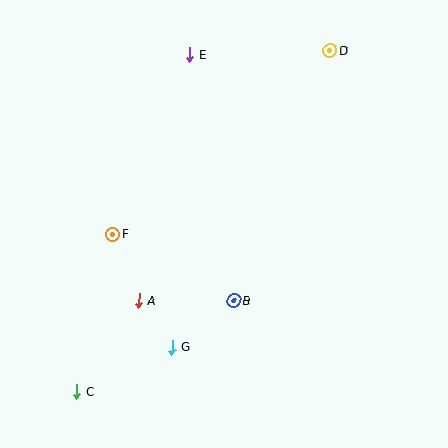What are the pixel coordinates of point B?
Point B is at (234, 301).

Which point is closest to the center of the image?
Point B at (234, 301) is closest to the center.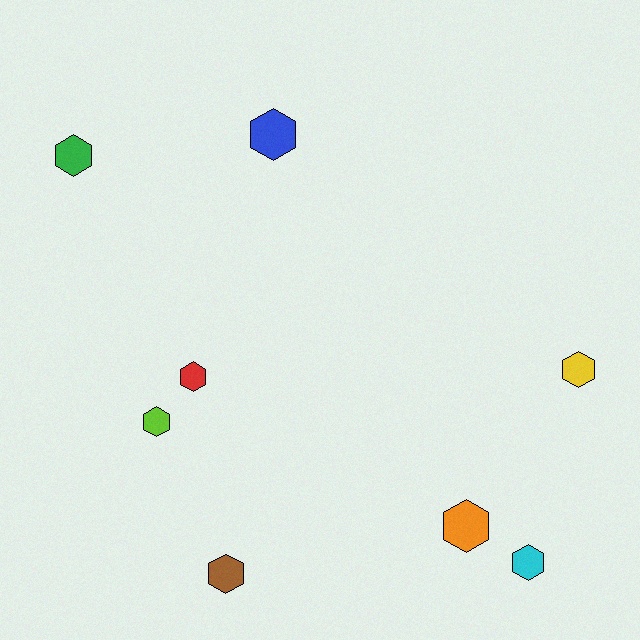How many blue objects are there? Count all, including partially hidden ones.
There is 1 blue object.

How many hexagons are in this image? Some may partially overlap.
There are 8 hexagons.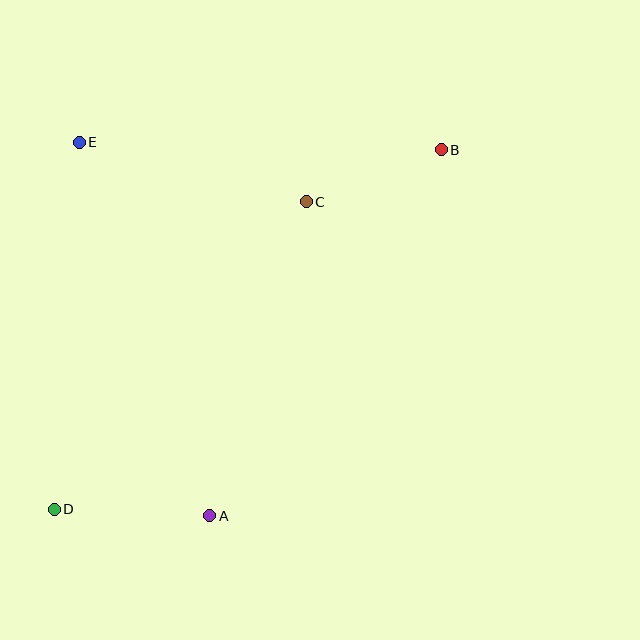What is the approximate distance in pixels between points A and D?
The distance between A and D is approximately 155 pixels.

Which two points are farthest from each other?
Points B and D are farthest from each other.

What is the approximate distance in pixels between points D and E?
The distance between D and E is approximately 368 pixels.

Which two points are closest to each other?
Points B and C are closest to each other.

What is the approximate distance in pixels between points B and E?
The distance between B and E is approximately 362 pixels.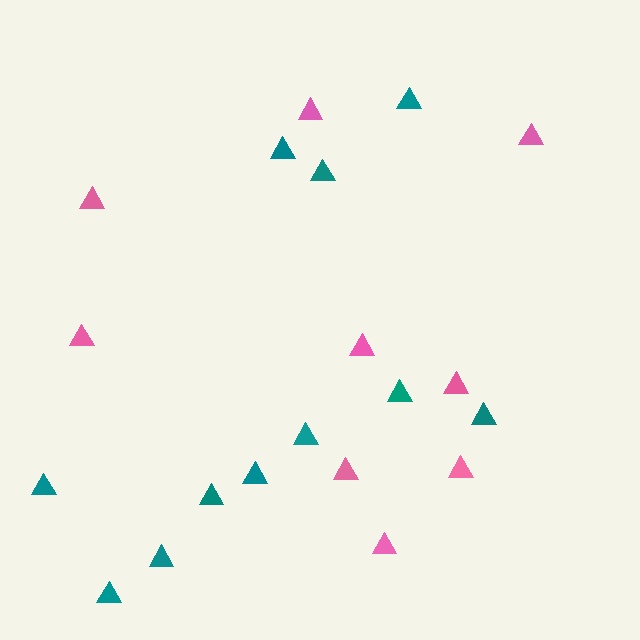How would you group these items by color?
There are 2 groups: one group of pink triangles (9) and one group of teal triangles (11).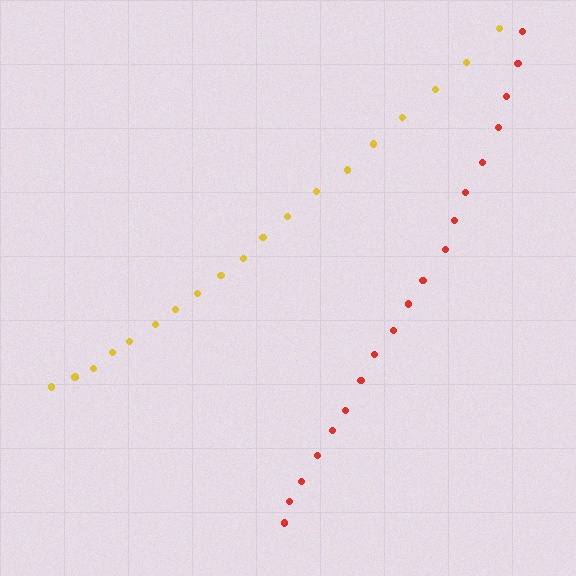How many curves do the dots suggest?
There are 2 distinct paths.